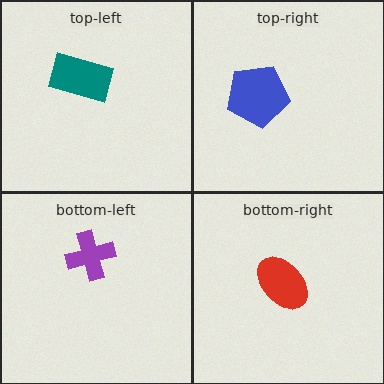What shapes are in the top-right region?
The blue pentagon.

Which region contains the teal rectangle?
The top-left region.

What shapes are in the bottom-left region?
The purple cross.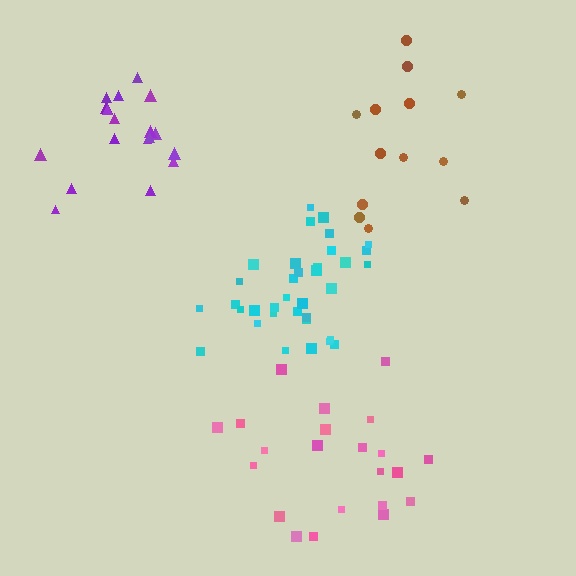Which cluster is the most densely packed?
Cyan.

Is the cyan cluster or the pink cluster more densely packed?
Cyan.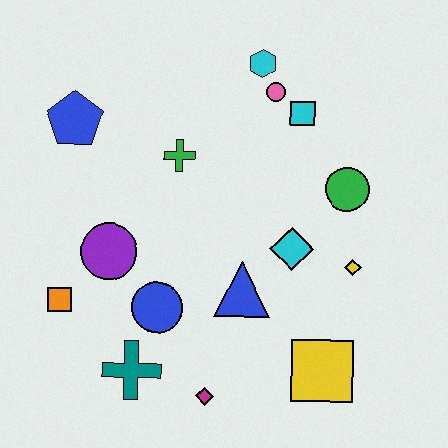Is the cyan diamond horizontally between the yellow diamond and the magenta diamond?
Yes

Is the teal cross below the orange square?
Yes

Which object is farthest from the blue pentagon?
The yellow square is farthest from the blue pentagon.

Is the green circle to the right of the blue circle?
Yes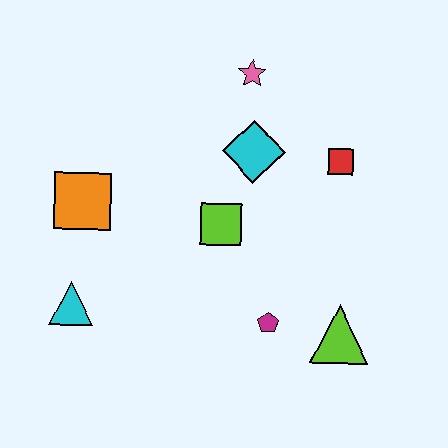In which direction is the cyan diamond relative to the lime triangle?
The cyan diamond is above the lime triangle.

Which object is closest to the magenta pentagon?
The lime triangle is closest to the magenta pentagon.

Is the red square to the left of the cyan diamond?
No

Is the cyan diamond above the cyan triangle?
Yes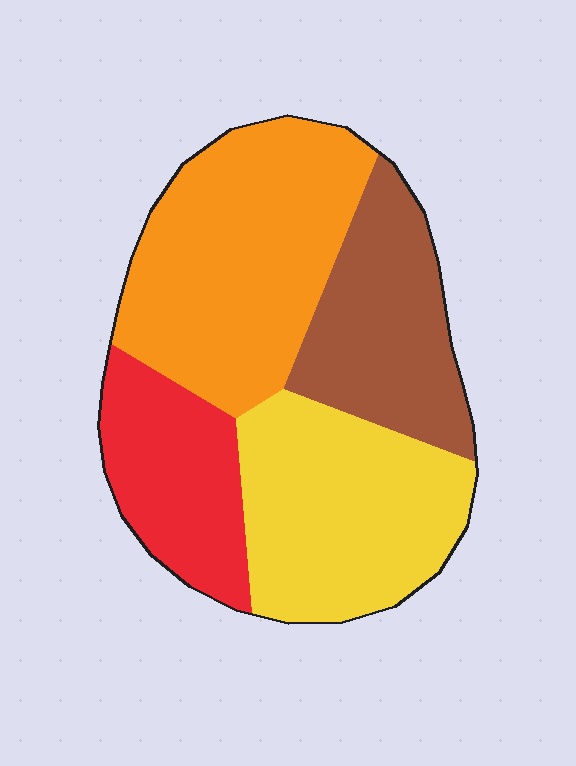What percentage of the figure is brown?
Brown covers roughly 20% of the figure.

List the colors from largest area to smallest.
From largest to smallest: orange, yellow, brown, red.